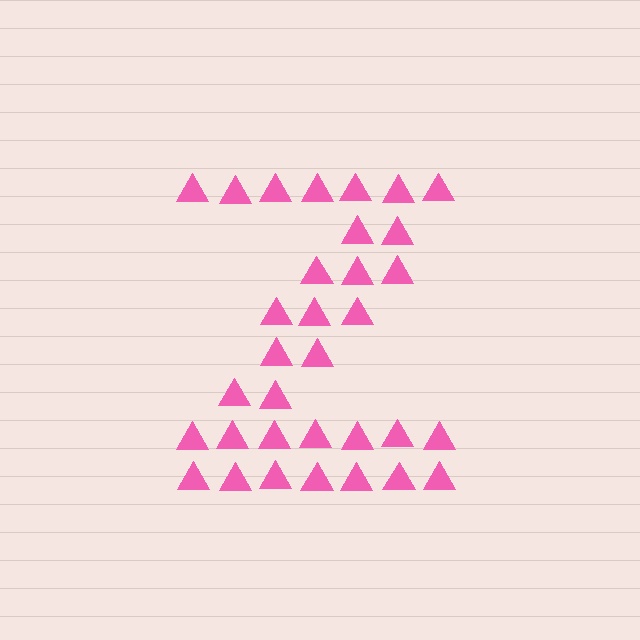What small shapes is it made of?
It is made of small triangles.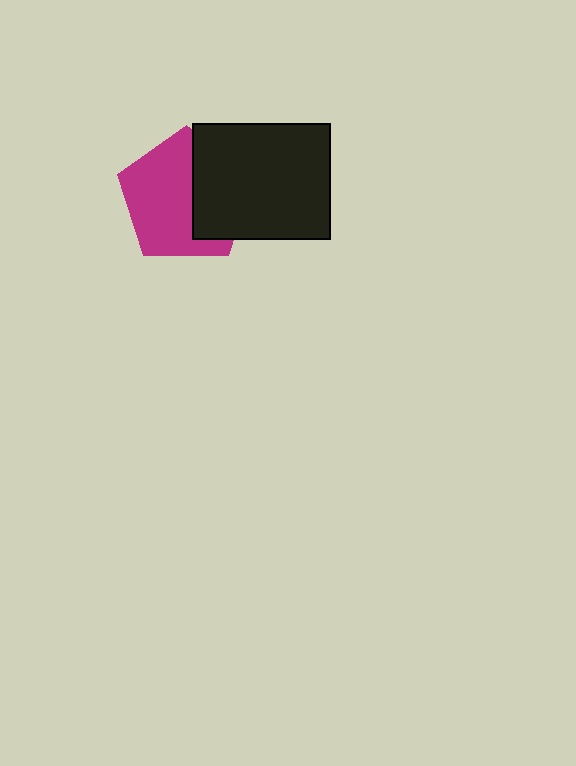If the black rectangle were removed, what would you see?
You would see the complete magenta pentagon.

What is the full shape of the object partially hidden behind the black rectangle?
The partially hidden object is a magenta pentagon.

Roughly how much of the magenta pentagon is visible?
About half of it is visible (roughly 61%).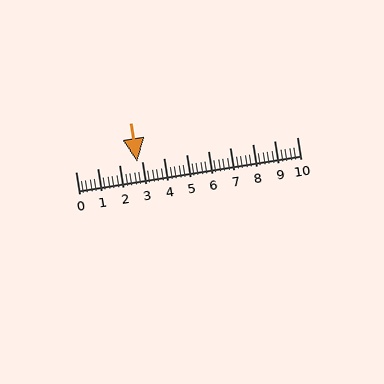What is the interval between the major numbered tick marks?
The major tick marks are spaced 1 units apart.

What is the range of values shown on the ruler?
The ruler shows values from 0 to 10.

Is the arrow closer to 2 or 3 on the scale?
The arrow is closer to 3.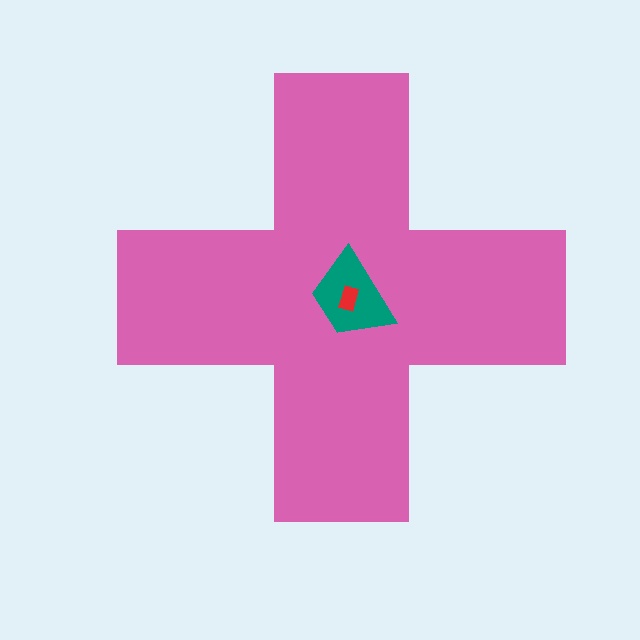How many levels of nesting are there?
3.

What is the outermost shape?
The pink cross.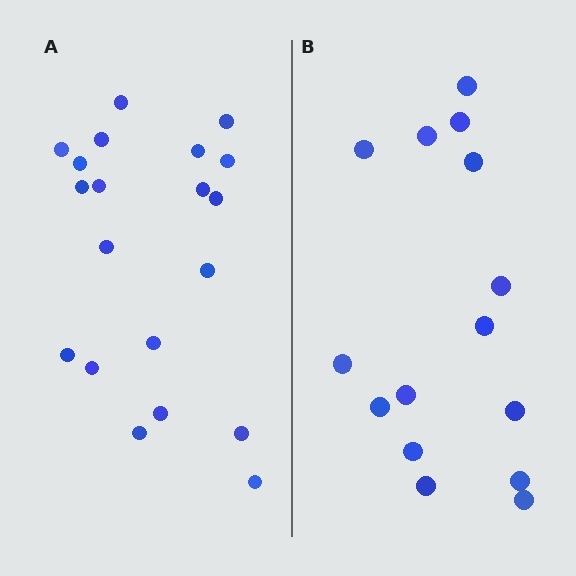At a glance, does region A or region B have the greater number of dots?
Region A (the left region) has more dots.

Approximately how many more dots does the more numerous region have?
Region A has about 5 more dots than region B.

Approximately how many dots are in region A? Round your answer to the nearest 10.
About 20 dots.